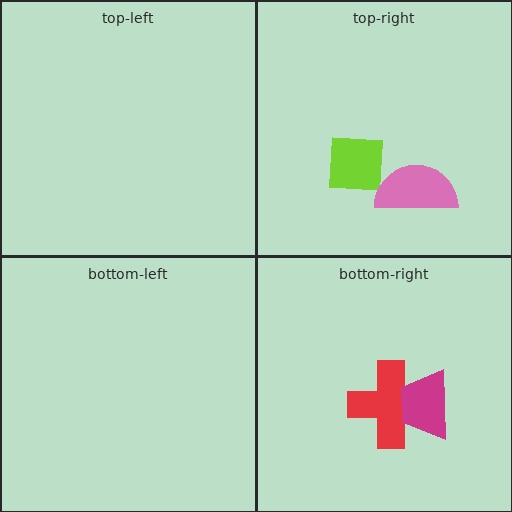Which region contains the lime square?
The top-right region.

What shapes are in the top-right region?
The lime square, the pink semicircle.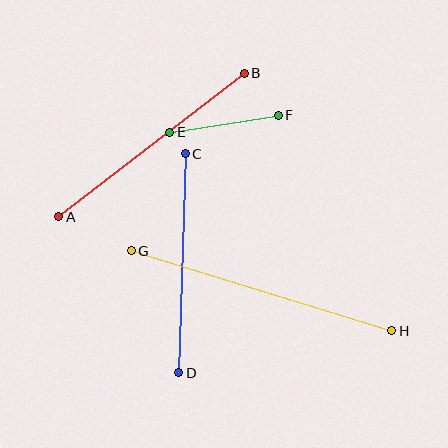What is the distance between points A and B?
The distance is approximately 235 pixels.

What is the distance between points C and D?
The distance is approximately 219 pixels.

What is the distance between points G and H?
The distance is approximately 273 pixels.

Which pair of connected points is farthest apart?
Points G and H are farthest apart.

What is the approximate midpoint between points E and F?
The midpoint is at approximately (224, 124) pixels.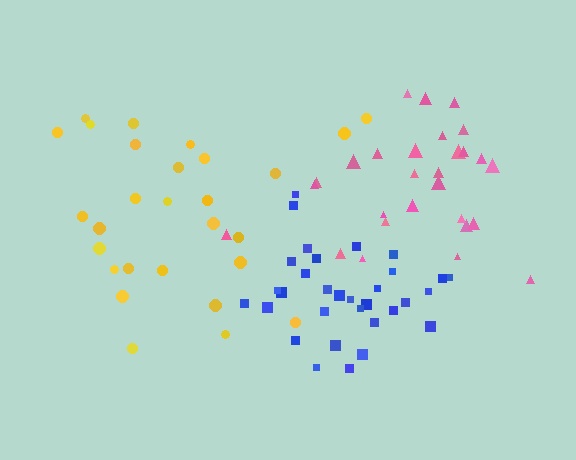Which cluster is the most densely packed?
Blue.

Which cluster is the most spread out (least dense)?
Yellow.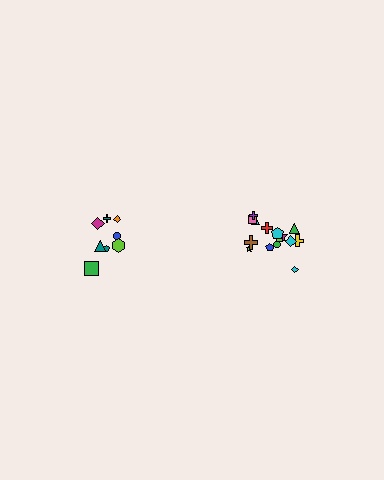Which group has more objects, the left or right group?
The right group.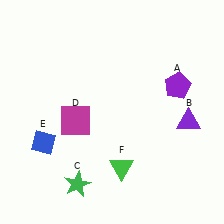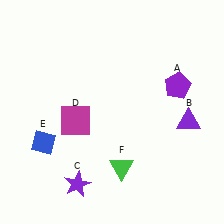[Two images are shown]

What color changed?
The star (C) changed from green in Image 1 to purple in Image 2.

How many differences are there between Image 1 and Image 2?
There is 1 difference between the two images.